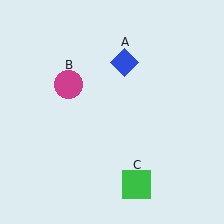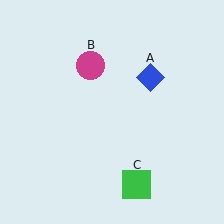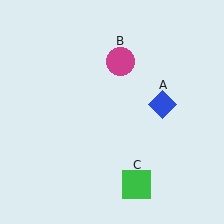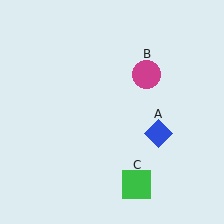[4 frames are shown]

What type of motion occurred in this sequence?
The blue diamond (object A), magenta circle (object B) rotated clockwise around the center of the scene.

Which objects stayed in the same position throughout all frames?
Green square (object C) remained stationary.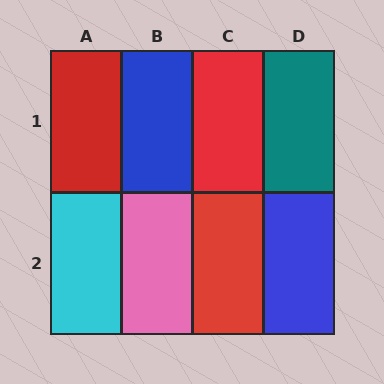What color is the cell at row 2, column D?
Blue.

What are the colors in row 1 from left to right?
Red, blue, red, teal.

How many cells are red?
3 cells are red.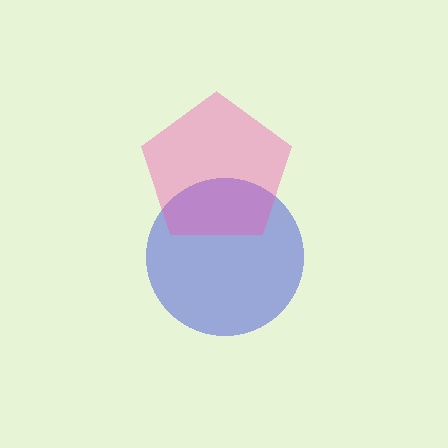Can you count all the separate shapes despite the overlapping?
Yes, there are 2 separate shapes.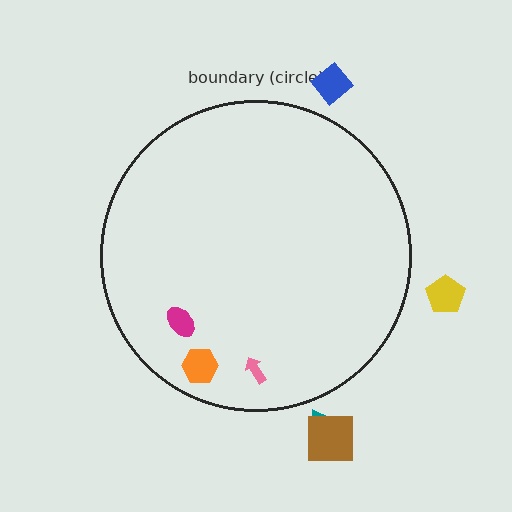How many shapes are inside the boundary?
3 inside, 4 outside.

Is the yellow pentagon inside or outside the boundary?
Outside.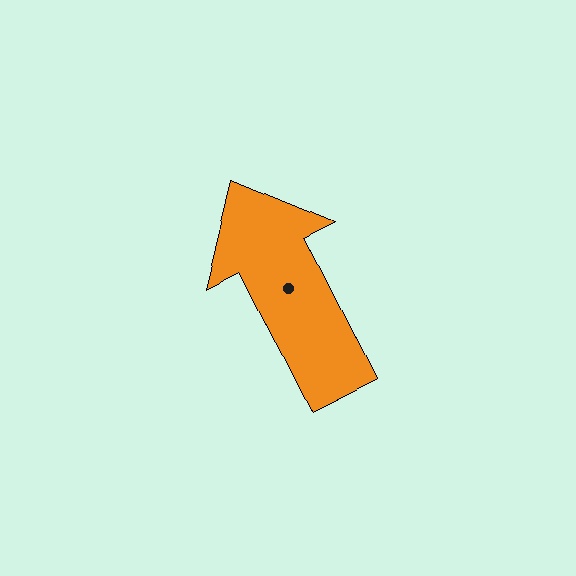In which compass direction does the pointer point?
Northwest.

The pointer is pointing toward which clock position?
Roughly 11 o'clock.